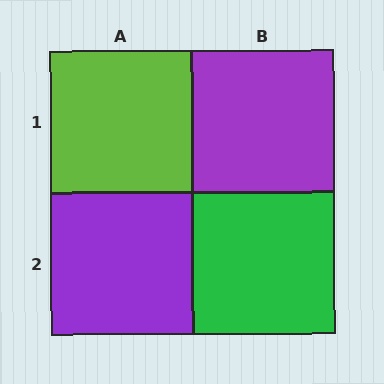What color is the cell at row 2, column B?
Green.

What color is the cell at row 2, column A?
Purple.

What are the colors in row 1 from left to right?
Lime, purple.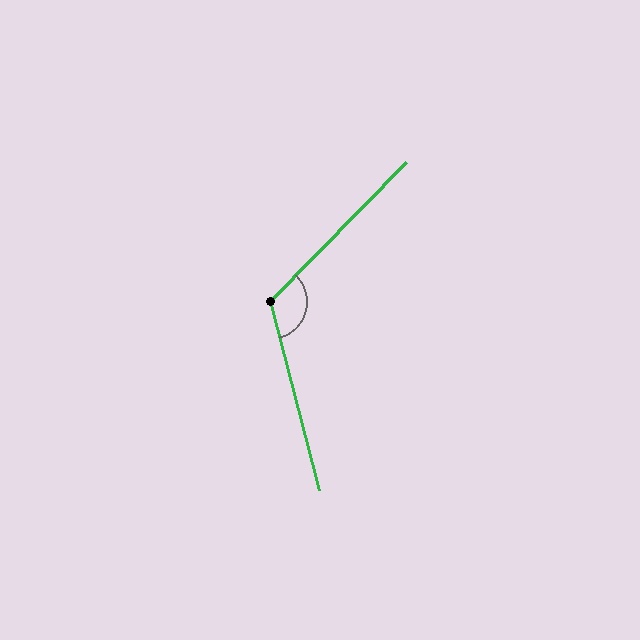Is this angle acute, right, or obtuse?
It is obtuse.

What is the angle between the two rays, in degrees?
Approximately 121 degrees.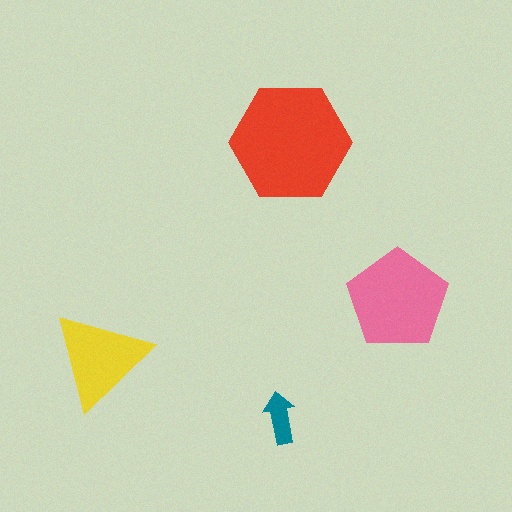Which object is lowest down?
The teal arrow is bottommost.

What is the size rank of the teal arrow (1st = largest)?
4th.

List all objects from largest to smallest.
The red hexagon, the pink pentagon, the yellow triangle, the teal arrow.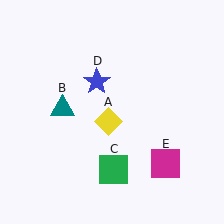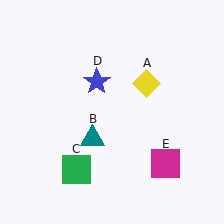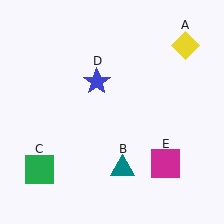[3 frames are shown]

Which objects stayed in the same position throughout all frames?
Blue star (object D) and magenta square (object E) remained stationary.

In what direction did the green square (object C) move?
The green square (object C) moved left.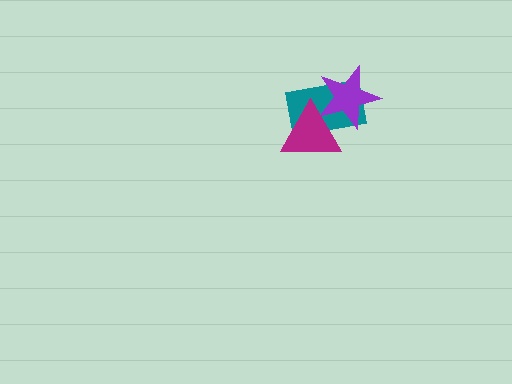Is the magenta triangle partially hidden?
No, no other shape covers it.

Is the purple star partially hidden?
Yes, it is partially covered by another shape.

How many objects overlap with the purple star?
2 objects overlap with the purple star.